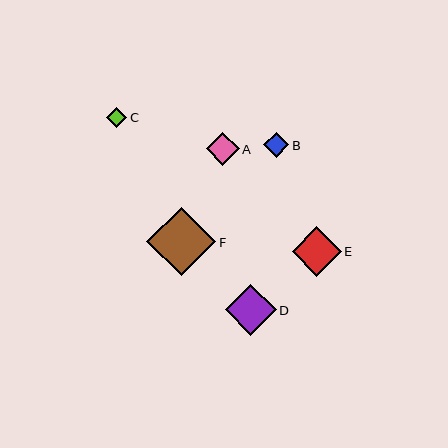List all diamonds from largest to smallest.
From largest to smallest: F, D, E, A, B, C.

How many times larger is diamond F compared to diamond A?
Diamond F is approximately 2.1 times the size of diamond A.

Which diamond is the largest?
Diamond F is the largest with a size of approximately 69 pixels.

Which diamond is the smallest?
Diamond C is the smallest with a size of approximately 20 pixels.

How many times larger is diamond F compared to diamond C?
Diamond F is approximately 3.4 times the size of diamond C.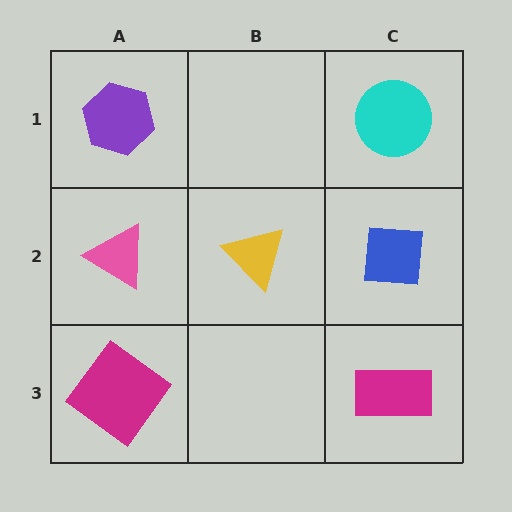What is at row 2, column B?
A yellow triangle.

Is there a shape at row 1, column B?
No, that cell is empty.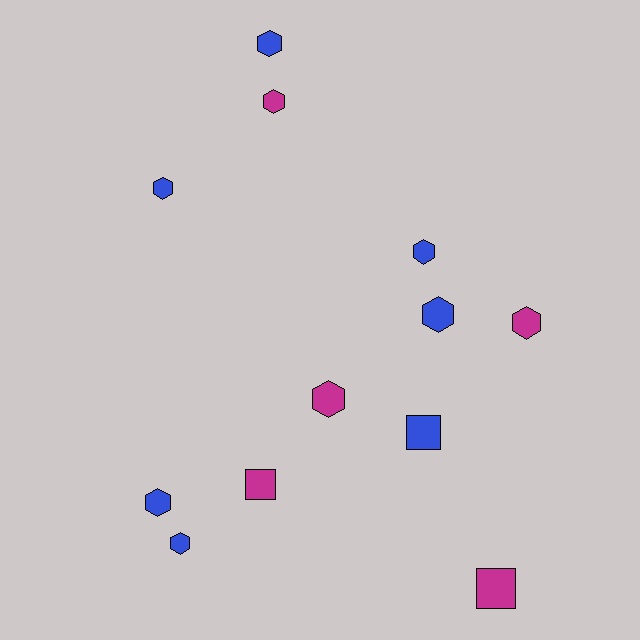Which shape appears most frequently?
Hexagon, with 9 objects.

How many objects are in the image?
There are 12 objects.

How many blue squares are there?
There is 1 blue square.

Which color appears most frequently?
Blue, with 7 objects.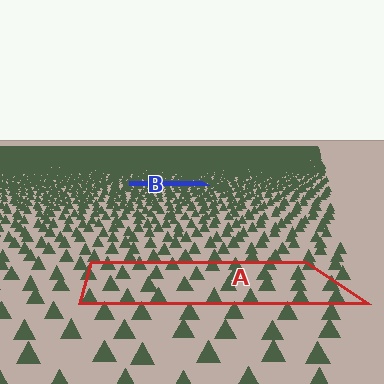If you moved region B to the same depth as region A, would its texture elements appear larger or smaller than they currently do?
They would appear larger. At a closer depth, the same texture elements are projected at a bigger on-screen size.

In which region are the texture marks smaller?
The texture marks are smaller in region B, because it is farther away.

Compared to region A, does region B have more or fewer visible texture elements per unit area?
Region B has more texture elements per unit area — they are packed more densely because it is farther away.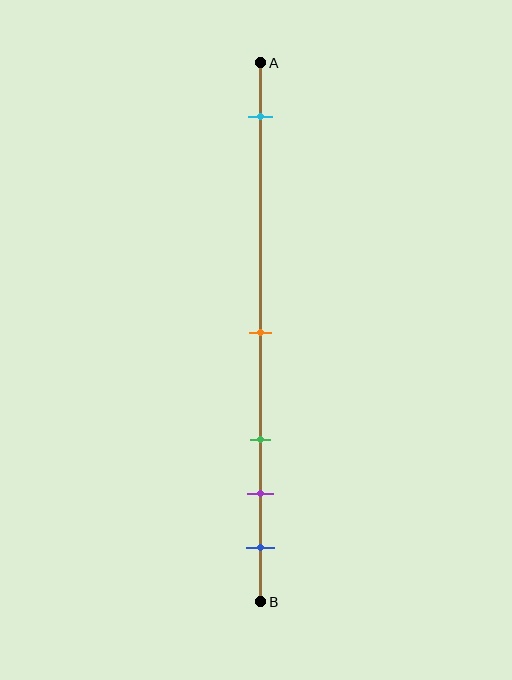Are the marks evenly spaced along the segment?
No, the marks are not evenly spaced.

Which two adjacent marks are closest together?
The purple and blue marks are the closest adjacent pair.